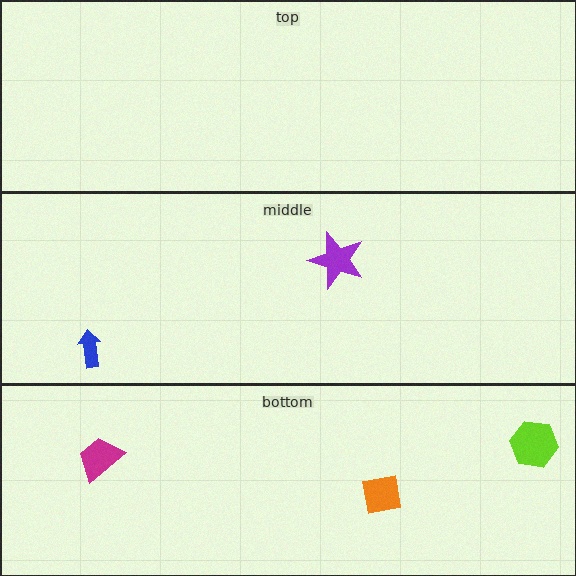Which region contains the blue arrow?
The middle region.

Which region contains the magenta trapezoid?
The bottom region.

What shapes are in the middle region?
The purple star, the blue arrow.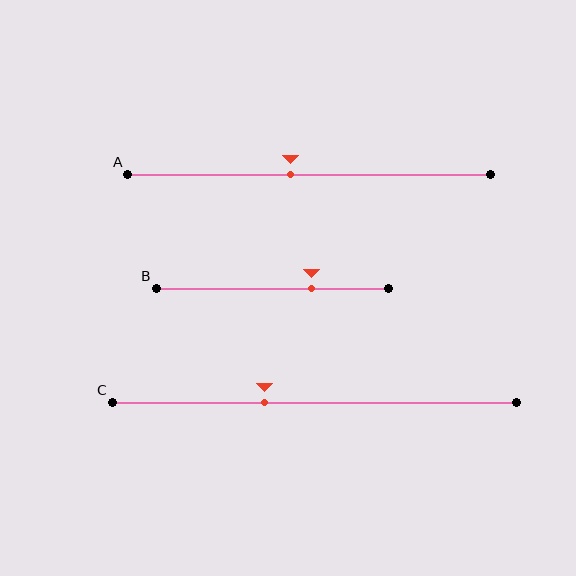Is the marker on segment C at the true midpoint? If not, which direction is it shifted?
No, the marker on segment C is shifted to the left by about 12% of the segment length.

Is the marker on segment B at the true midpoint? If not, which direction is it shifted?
No, the marker on segment B is shifted to the right by about 17% of the segment length.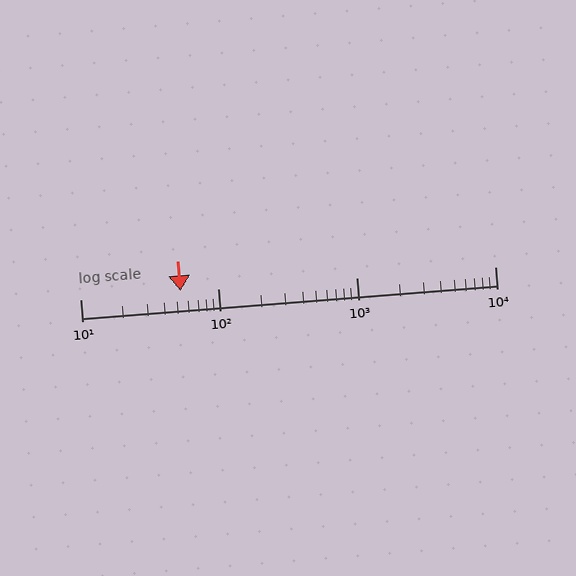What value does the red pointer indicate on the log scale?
The pointer indicates approximately 53.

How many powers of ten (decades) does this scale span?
The scale spans 3 decades, from 10 to 10000.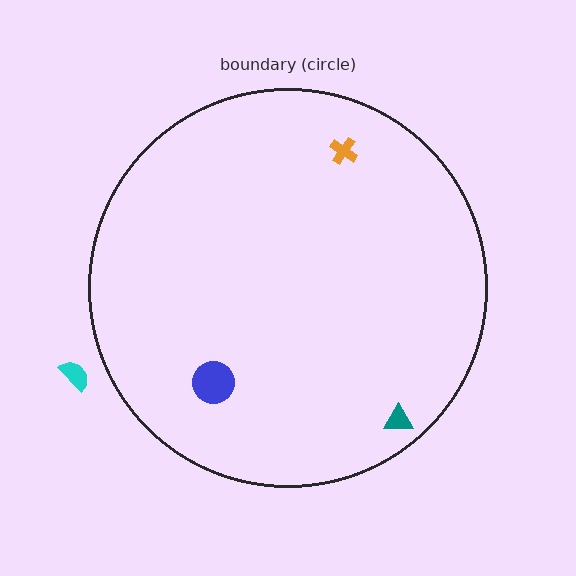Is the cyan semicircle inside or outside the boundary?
Outside.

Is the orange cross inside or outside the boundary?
Inside.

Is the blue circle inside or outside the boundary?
Inside.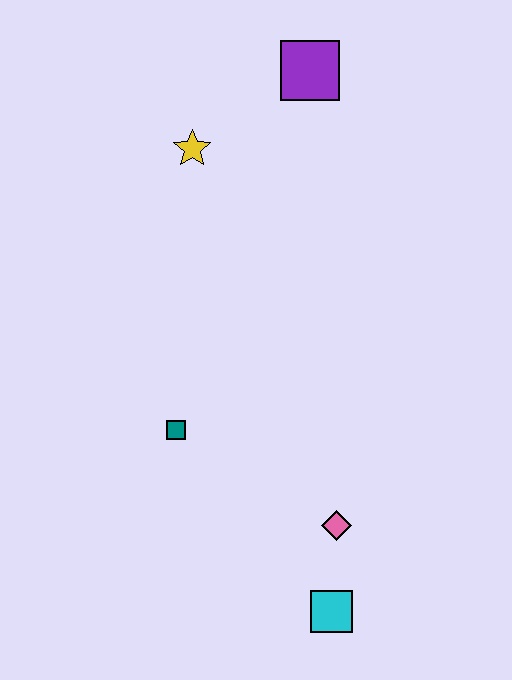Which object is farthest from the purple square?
The cyan square is farthest from the purple square.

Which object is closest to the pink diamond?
The cyan square is closest to the pink diamond.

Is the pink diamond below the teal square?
Yes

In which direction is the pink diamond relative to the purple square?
The pink diamond is below the purple square.